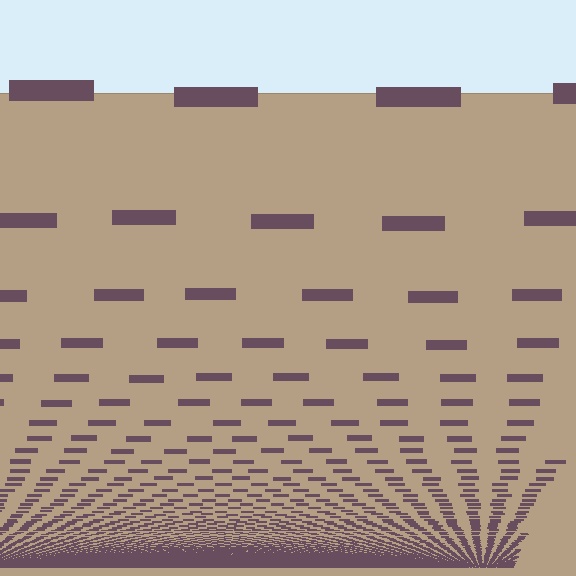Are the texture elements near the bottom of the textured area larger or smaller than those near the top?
Smaller. The gradient is inverted — elements near the bottom are smaller and denser.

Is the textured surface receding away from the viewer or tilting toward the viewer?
The surface appears to tilt toward the viewer. Texture elements get larger and sparser toward the top.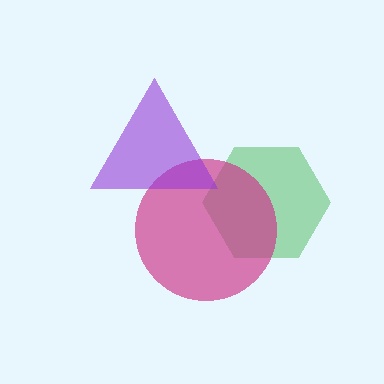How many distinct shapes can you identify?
There are 3 distinct shapes: a green hexagon, a magenta circle, a purple triangle.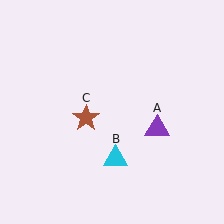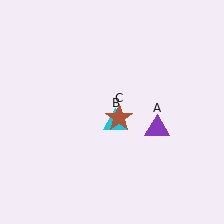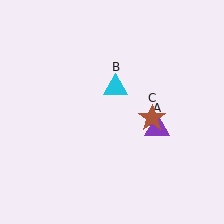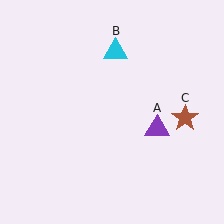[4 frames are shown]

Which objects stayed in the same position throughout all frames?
Purple triangle (object A) remained stationary.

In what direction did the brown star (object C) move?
The brown star (object C) moved right.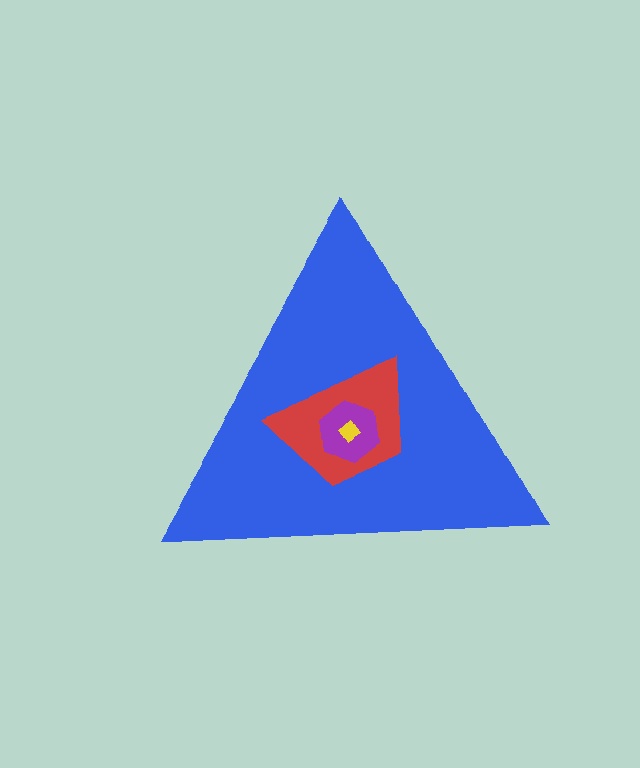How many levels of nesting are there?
4.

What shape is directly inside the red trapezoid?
The purple hexagon.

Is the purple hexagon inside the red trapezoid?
Yes.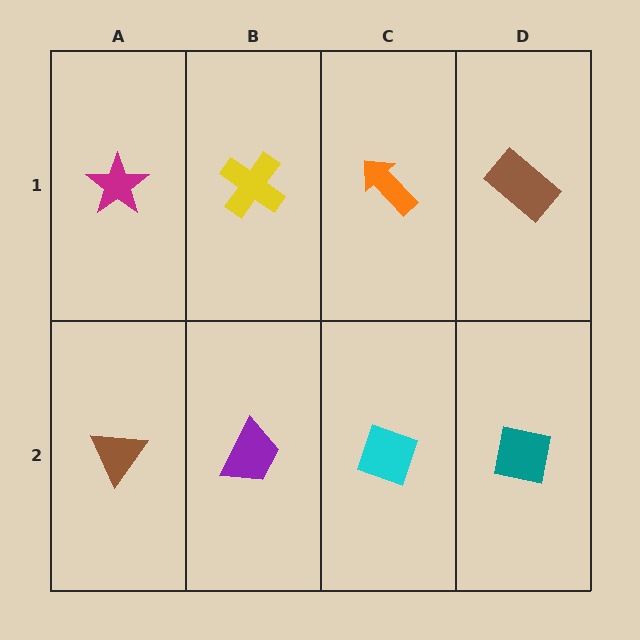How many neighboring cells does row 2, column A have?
2.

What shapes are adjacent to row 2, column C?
An orange arrow (row 1, column C), a purple trapezoid (row 2, column B), a teal square (row 2, column D).